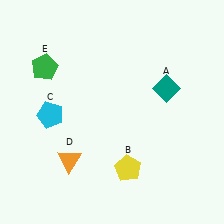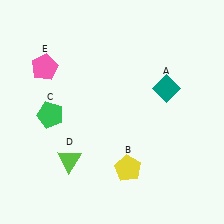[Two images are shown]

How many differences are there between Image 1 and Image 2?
There are 3 differences between the two images.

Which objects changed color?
C changed from cyan to green. D changed from orange to lime. E changed from green to pink.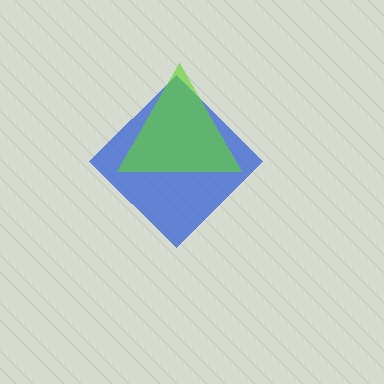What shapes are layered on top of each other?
The layered shapes are: a blue diamond, a lime triangle.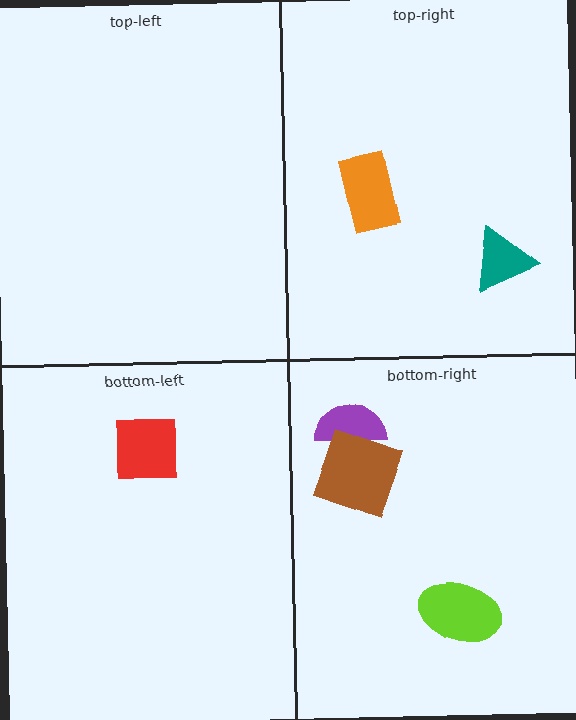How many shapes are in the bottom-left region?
1.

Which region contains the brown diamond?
The bottom-right region.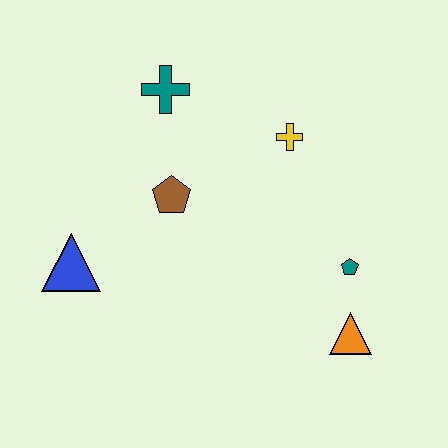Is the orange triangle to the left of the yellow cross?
No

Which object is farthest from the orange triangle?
The teal cross is farthest from the orange triangle.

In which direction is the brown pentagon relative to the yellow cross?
The brown pentagon is to the left of the yellow cross.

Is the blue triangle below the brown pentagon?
Yes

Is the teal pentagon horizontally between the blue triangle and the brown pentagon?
No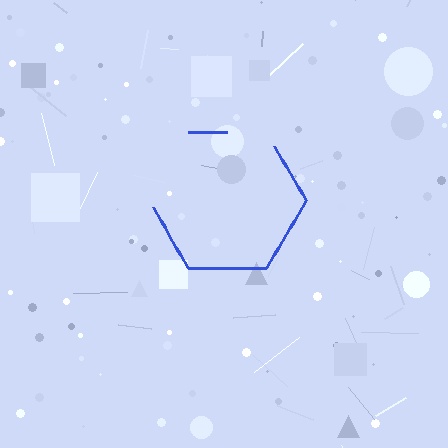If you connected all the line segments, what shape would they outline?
They would outline a hexagon.